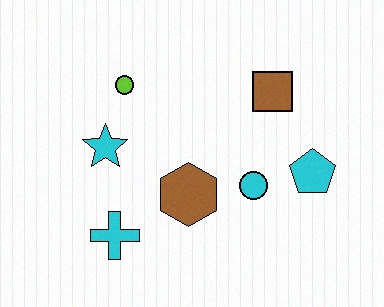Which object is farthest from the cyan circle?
The lime circle is farthest from the cyan circle.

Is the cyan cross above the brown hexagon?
No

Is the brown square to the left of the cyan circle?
No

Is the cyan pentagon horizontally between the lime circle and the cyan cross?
No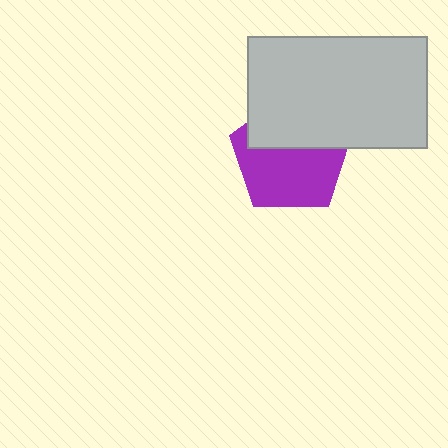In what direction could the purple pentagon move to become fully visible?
The purple pentagon could move down. That would shift it out from behind the light gray rectangle entirely.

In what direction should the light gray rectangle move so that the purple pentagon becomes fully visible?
The light gray rectangle should move up. That is the shortest direction to clear the overlap and leave the purple pentagon fully visible.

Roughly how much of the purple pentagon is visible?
About half of it is visible (roughly 59%).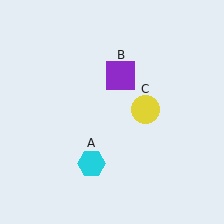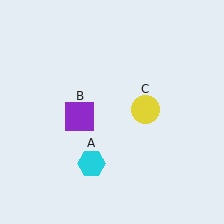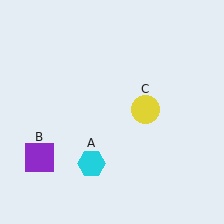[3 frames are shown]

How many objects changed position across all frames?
1 object changed position: purple square (object B).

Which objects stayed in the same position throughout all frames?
Cyan hexagon (object A) and yellow circle (object C) remained stationary.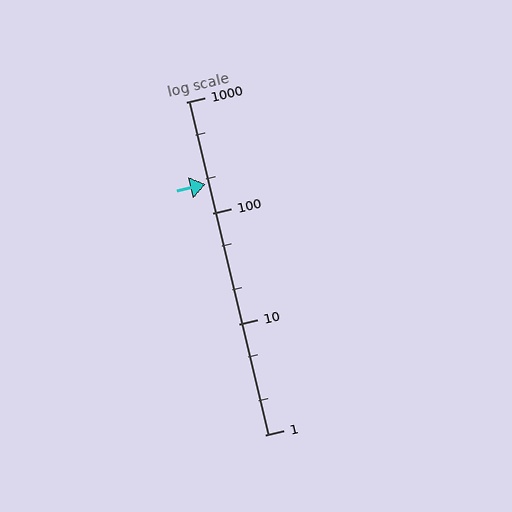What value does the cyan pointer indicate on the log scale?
The pointer indicates approximately 180.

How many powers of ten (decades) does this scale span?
The scale spans 3 decades, from 1 to 1000.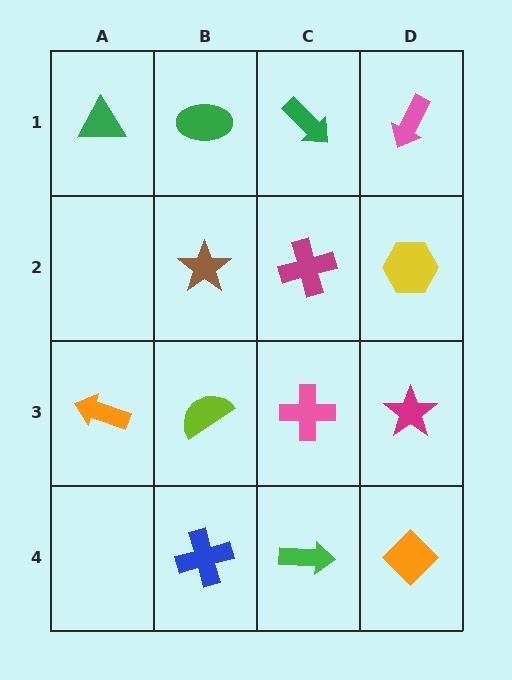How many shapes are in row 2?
3 shapes.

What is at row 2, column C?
A magenta cross.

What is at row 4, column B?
A blue cross.